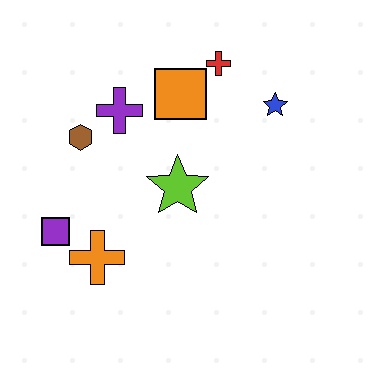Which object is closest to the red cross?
The orange square is closest to the red cross.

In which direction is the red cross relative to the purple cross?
The red cross is to the right of the purple cross.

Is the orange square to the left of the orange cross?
No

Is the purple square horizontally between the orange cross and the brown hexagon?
No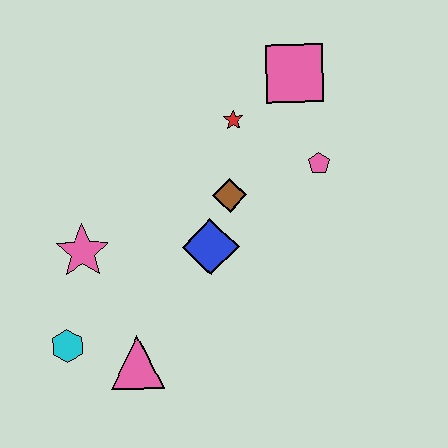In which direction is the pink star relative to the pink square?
The pink star is to the left of the pink square.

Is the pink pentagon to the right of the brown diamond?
Yes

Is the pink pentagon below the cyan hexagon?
No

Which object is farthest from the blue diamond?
The pink square is farthest from the blue diamond.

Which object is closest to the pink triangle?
The cyan hexagon is closest to the pink triangle.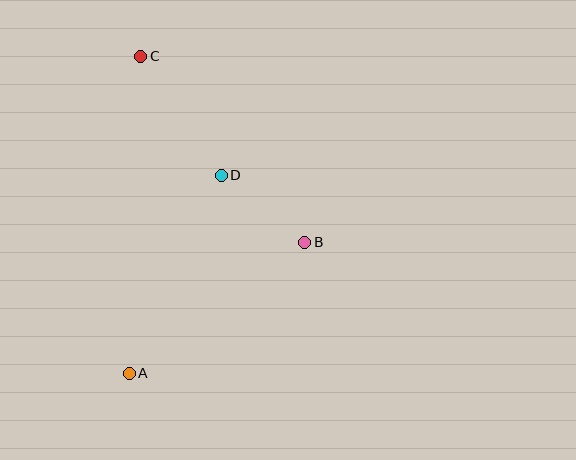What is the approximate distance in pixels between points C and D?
The distance between C and D is approximately 144 pixels.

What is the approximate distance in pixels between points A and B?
The distance between A and B is approximately 219 pixels.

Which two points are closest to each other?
Points B and D are closest to each other.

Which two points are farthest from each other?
Points A and C are farthest from each other.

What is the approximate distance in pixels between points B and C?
The distance between B and C is approximately 248 pixels.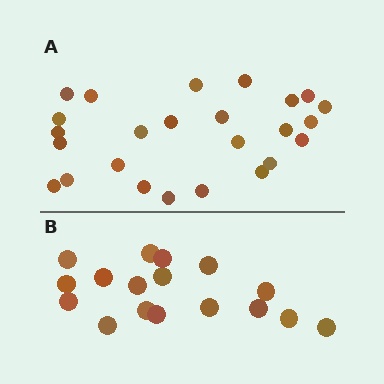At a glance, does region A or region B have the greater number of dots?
Region A (the top region) has more dots.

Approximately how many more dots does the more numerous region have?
Region A has roughly 8 or so more dots than region B.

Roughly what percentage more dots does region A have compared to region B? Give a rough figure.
About 45% more.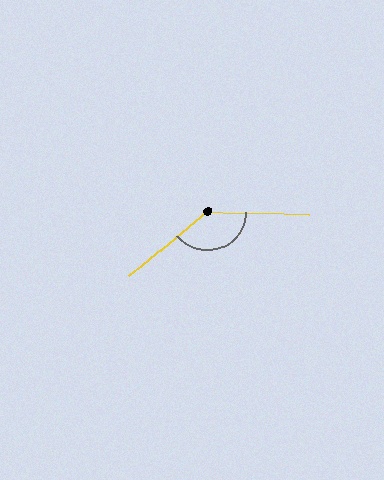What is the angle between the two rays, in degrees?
Approximately 139 degrees.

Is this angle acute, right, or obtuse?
It is obtuse.